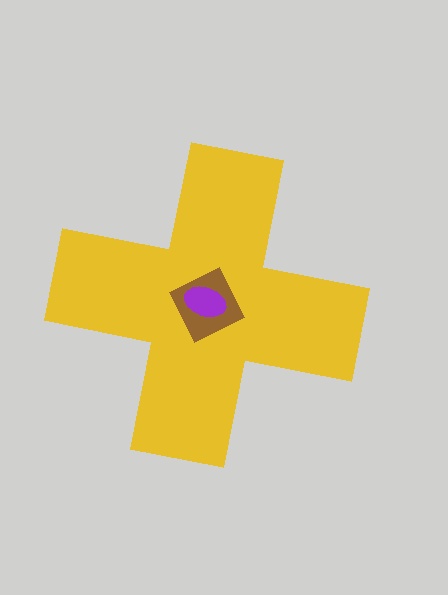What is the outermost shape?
The yellow cross.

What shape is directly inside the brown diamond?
The purple ellipse.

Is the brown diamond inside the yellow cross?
Yes.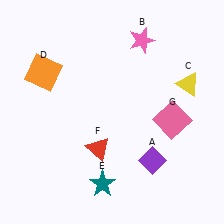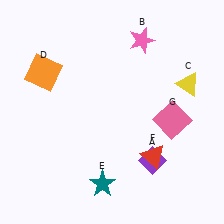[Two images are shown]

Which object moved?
The red triangle (F) moved right.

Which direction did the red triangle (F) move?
The red triangle (F) moved right.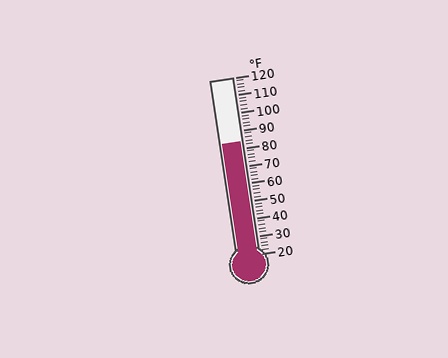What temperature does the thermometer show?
The thermometer shows approximately 84°F.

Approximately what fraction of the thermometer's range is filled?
The thermometer is filled to approximately 65% of its range.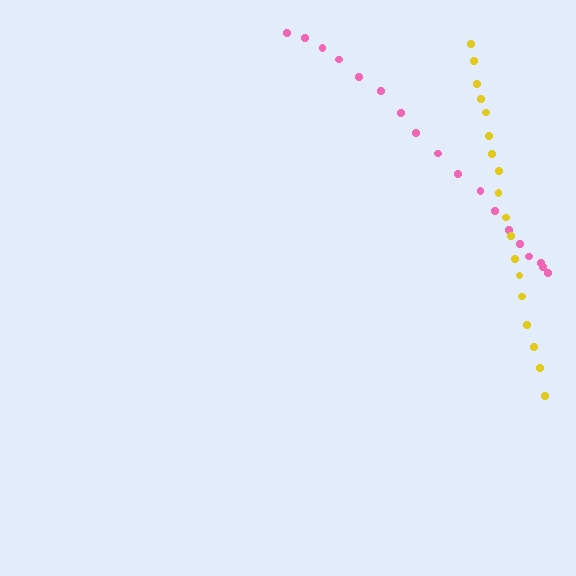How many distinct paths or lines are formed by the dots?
There are 2 distinct paths.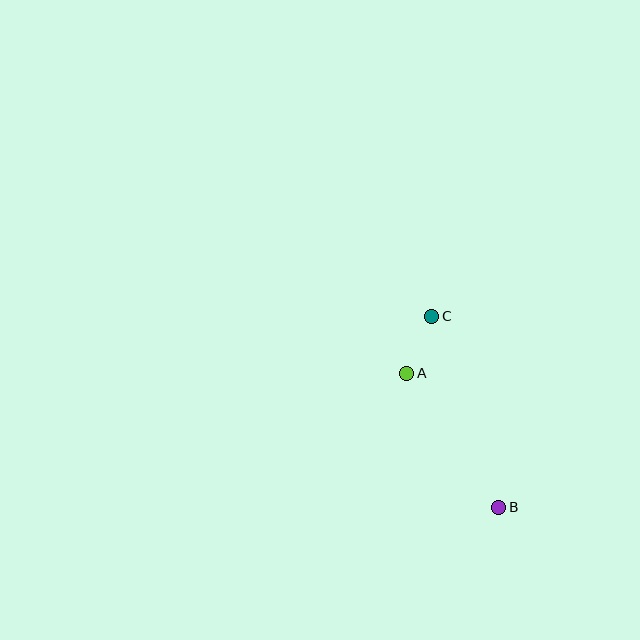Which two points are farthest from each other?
Points B and C are farthest from each other.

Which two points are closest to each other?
Points A and C are closest to each other.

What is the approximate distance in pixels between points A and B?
The distance between A and B is approximately 162 pixels.